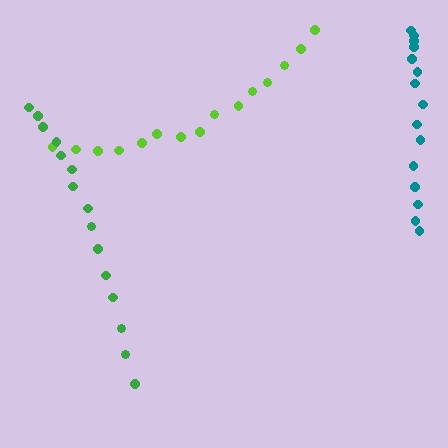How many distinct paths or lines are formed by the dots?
There are 3 distinct paths.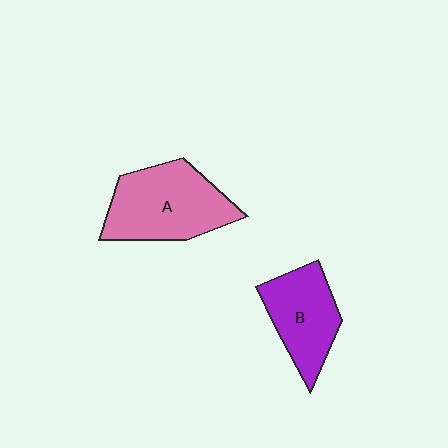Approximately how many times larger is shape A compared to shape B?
Approximately 1.3 times.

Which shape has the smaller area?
Shape B (purple).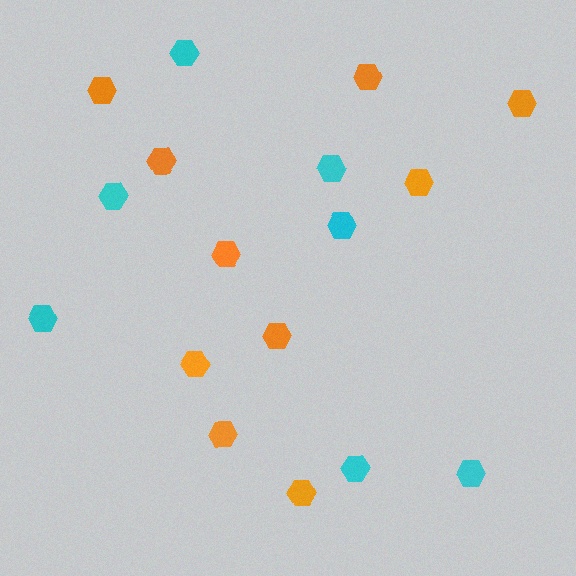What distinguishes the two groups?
There are 2 groups: one group of cyan hexagons (7) and one group of orange hexagons (10).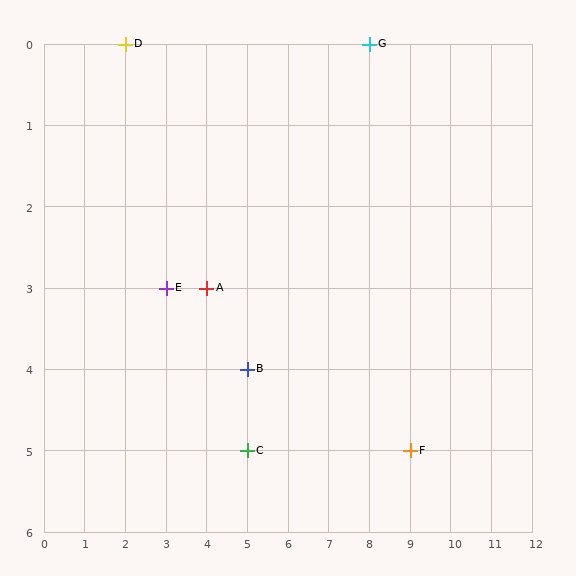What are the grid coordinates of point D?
Point D is at grid coordinates (2, 0).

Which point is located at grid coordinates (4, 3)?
Point A is at (4, 3).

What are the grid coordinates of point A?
Point A is at grid coordinates (4, 3).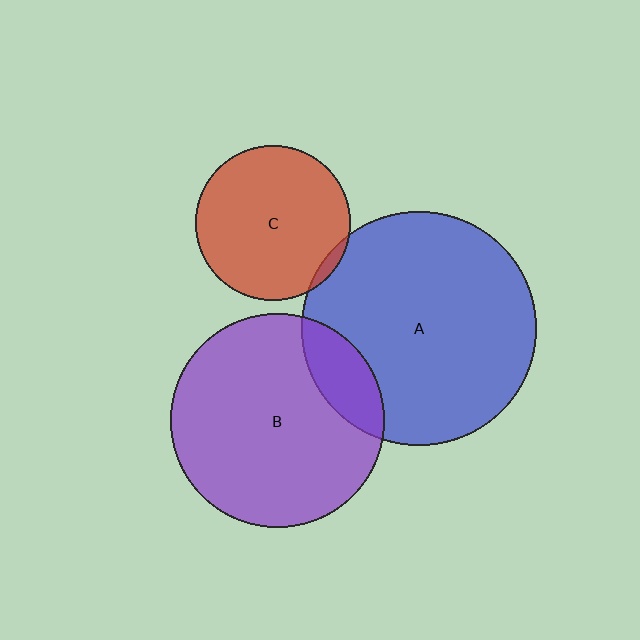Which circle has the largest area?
Circle A (blue).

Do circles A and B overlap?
Yes.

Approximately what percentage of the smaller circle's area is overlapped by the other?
Approximately 15%.